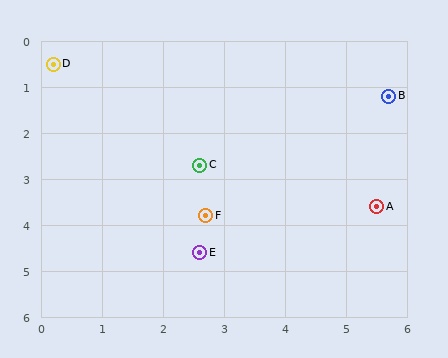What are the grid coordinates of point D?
Point D is at approximately (0.2, 0.5).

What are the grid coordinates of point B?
Point B is at approximately (5.7, 1.2).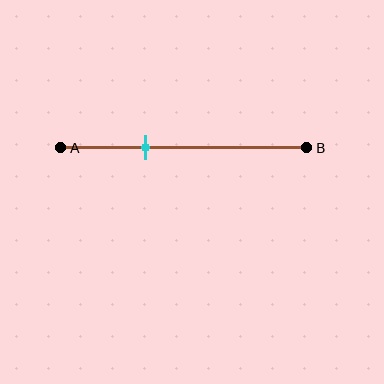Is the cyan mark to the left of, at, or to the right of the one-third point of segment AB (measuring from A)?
The cyan mark is approximately at the one-third point of segment AB.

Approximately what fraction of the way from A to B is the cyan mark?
The cyan mark is approximately 35% of the way from A to B.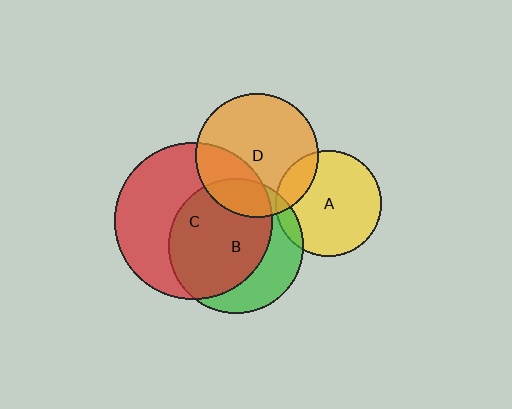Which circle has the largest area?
Circle C (red).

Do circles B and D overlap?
Yes.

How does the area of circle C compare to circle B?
Approximately 1.4 times.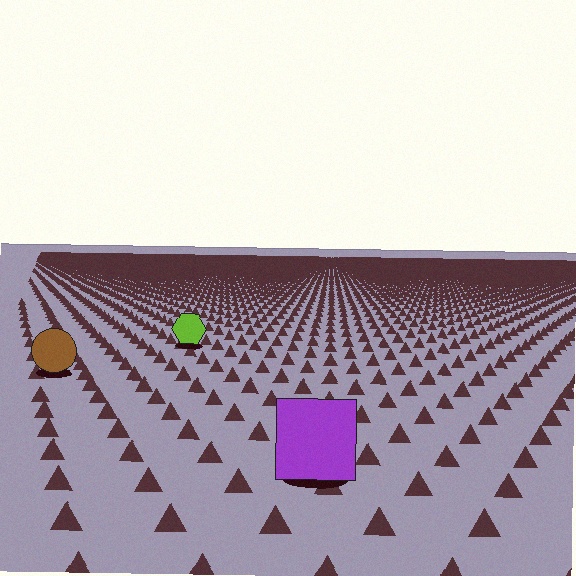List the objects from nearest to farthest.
From nearest to farthest: the purple square, the brown circle, the lime hexagon.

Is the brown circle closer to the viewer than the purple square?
No. The purple square is closer — you can tell from the texture gradient: the ground texture is coarser near it.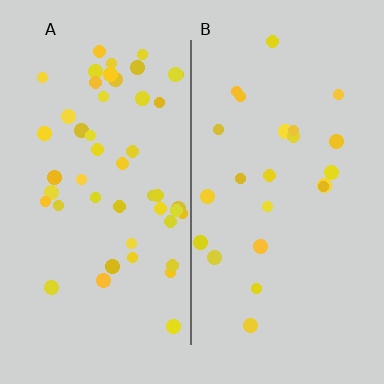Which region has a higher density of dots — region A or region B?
A (the left).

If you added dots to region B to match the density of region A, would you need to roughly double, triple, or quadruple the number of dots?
Approximately double.